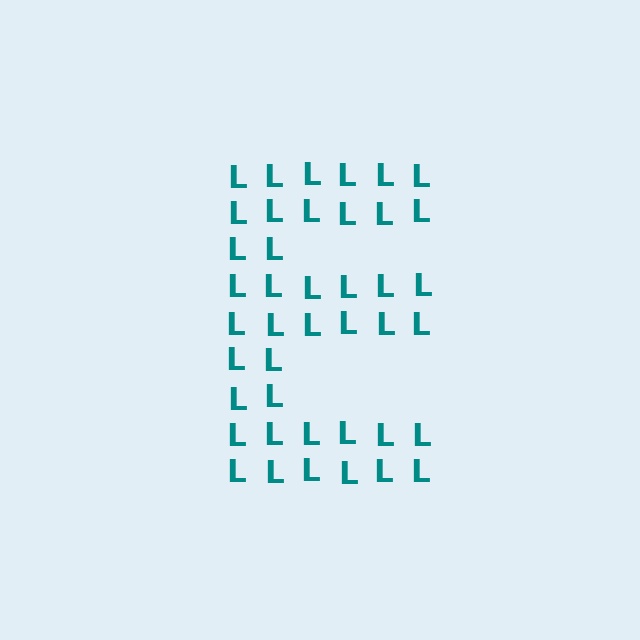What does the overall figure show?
The overall figure shows the letter E.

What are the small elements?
The small elements are letter L's.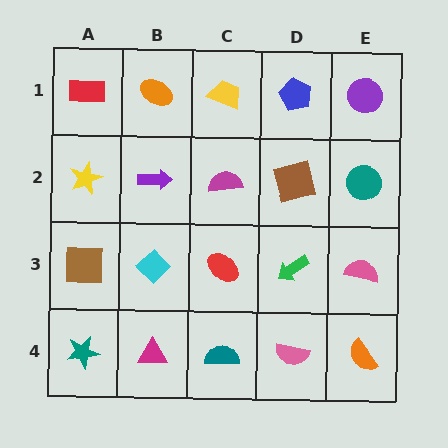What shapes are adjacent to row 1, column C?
A magenta semicircle (row 2, column C), an orange ellipse (row 1, column B), a blue pentagon (row 1, column D).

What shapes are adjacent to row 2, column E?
A purple circle (row 1, column E), a pink semicircle (row 3, column E), a brown square (row 2, column D).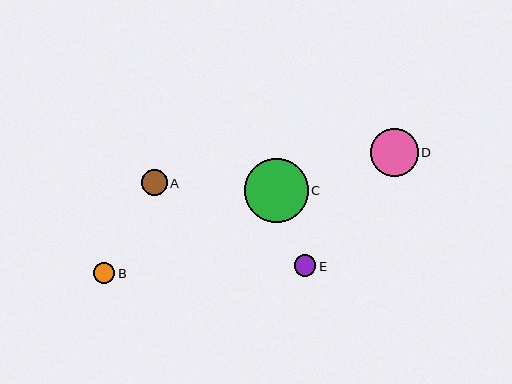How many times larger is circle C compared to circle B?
Circle C is approximately 3.1 times the size of circle B.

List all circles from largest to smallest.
From largest to smallest: C, D, A, E, B.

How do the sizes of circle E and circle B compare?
Circle E and circle B are approximately the same size.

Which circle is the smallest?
Circle B is the smallest with a size of approximately 21 pixels.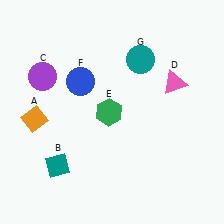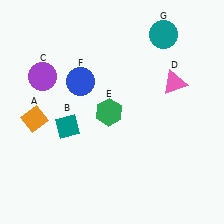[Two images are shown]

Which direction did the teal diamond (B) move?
The teal diamond (B) moved up.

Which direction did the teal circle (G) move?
The teal circle (G) moved up.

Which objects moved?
The objects that moved are: the teal diamond (B), the teal circle (G).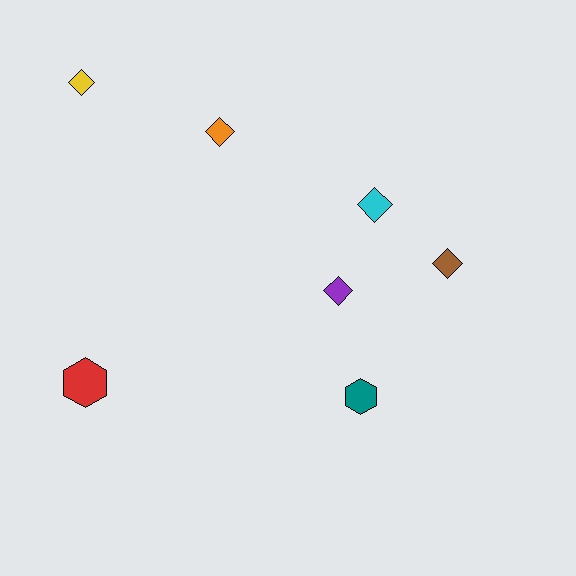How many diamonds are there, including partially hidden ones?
There are 5 diamonds.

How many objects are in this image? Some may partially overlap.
There are 7 objects.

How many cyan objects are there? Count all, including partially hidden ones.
There is 1 cyan object.